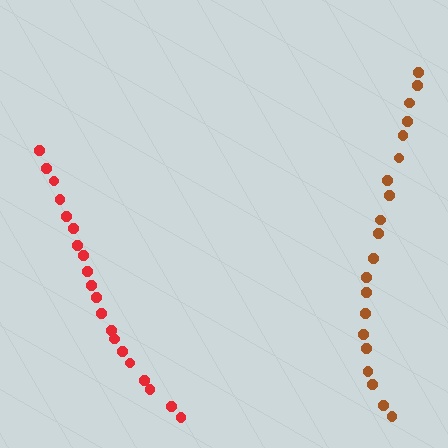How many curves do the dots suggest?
There are 2 distinct paths.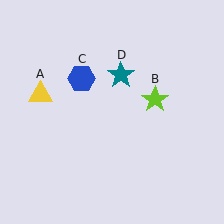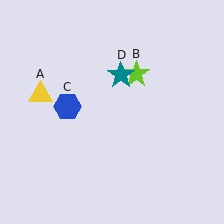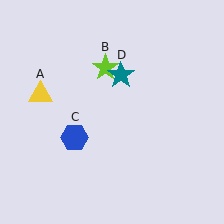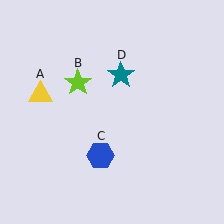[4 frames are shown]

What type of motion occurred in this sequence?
The lime star (object B), blue hexagon (object C) rotated counterclockwise around the center of the scene.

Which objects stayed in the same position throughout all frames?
Yellow triangle (object A) and teal star (object D) remained stationary.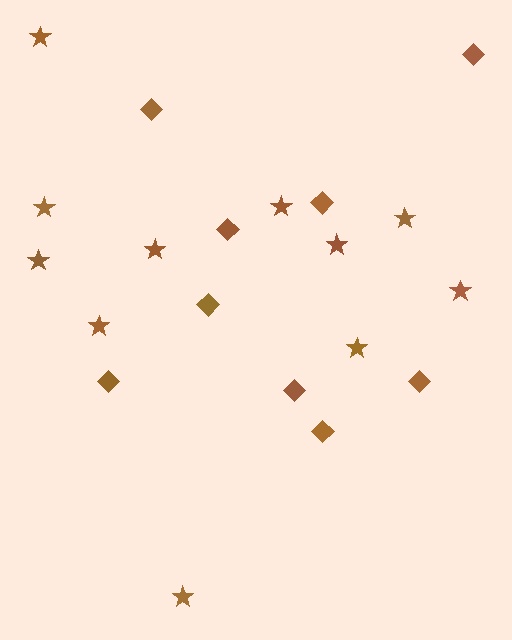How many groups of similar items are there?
There are 2 groups: one group of stars (11) and one group of diamonds (9).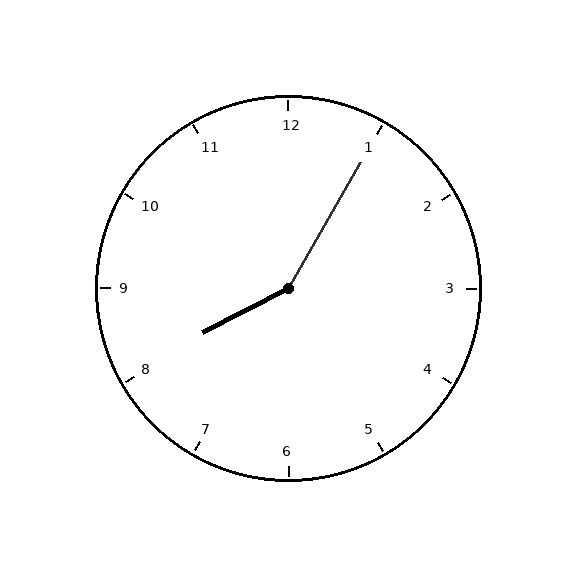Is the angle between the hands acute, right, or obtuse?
It is obtuse.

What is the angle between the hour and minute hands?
Approximately 148 degrees.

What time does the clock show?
8:05.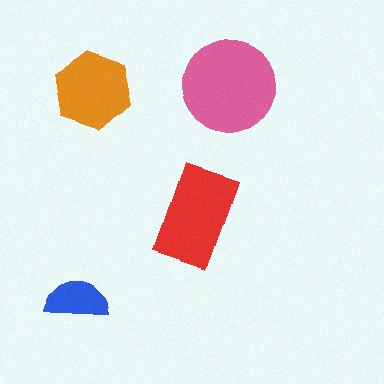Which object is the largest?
The pink circle.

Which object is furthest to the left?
The blue semicircle is leftmost.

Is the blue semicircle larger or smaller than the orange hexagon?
Smaller.